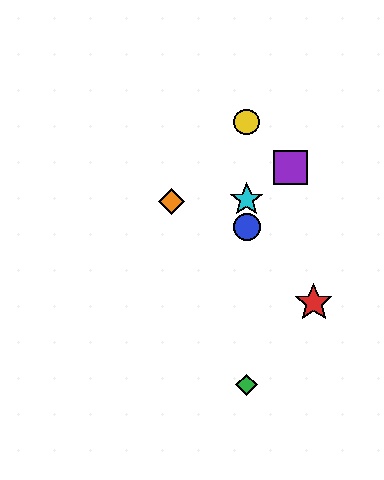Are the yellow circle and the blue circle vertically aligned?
Yes, both are at x≈247.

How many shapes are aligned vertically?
4 shapes (the blue circle, the green diamond, the yellow circle, the cyan star) are aligned vertically.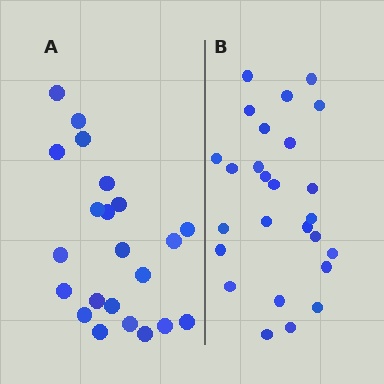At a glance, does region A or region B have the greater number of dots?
Region B (the right region) has more dots.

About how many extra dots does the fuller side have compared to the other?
Region B has about 4 more dots than region A.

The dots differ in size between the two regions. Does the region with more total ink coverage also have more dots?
No. Region A has more total ink coverage because its dots are larger, but region B actually contains more individual dots. Total area can be misleading — the number of items is what matters here.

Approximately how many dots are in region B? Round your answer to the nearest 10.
About 30 dots. (The exact count is 26, which rounds to 30.)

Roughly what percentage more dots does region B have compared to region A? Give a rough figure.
About 20% more.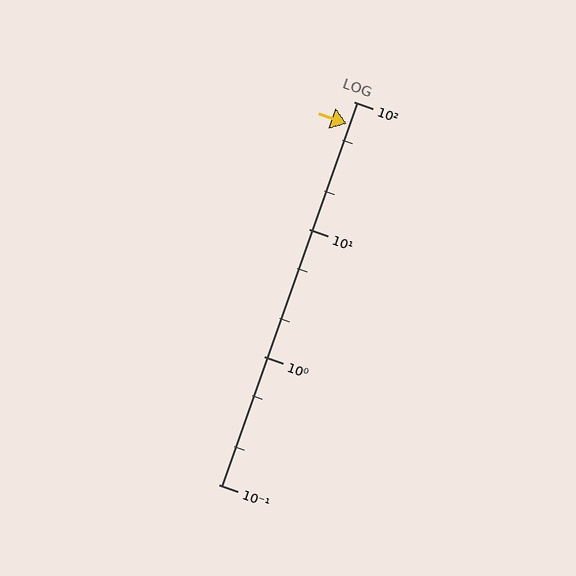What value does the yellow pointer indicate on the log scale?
The pointer indicates approximately 67.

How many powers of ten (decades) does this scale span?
The scale spans 3 decades, from 0.1 to 100.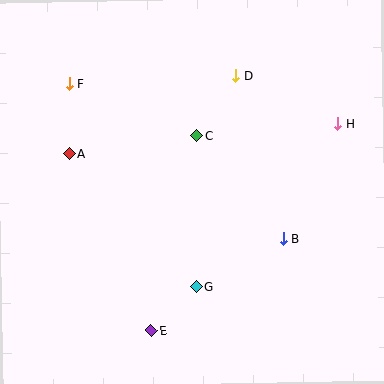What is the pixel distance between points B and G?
The distance between B and G is 99 pixels.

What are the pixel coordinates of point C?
Point C is at (197, 136).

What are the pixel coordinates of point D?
Point D is at (235, 76).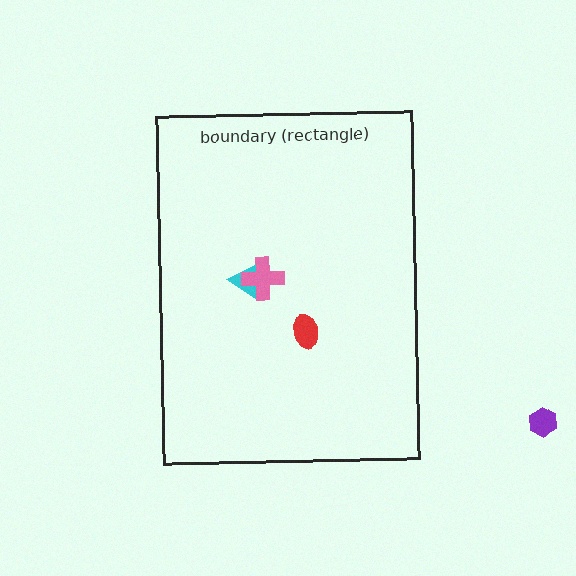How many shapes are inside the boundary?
3 inside, 1 outside.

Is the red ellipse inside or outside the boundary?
Inside.